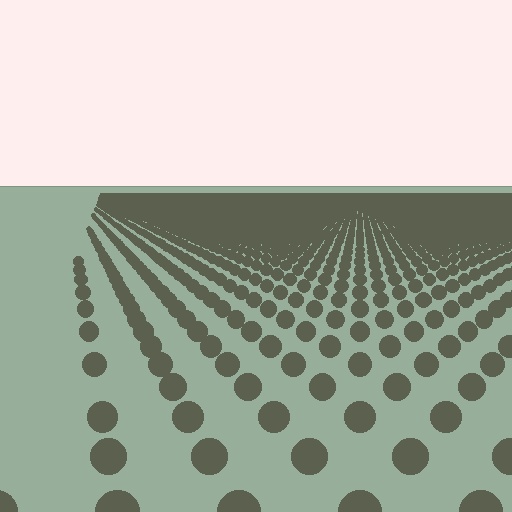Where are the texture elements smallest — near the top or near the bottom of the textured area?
Near the top.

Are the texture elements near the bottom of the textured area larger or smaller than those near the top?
Larger. Near the bottom, elements are closer to the viewer and appear at a bigger on-screen size.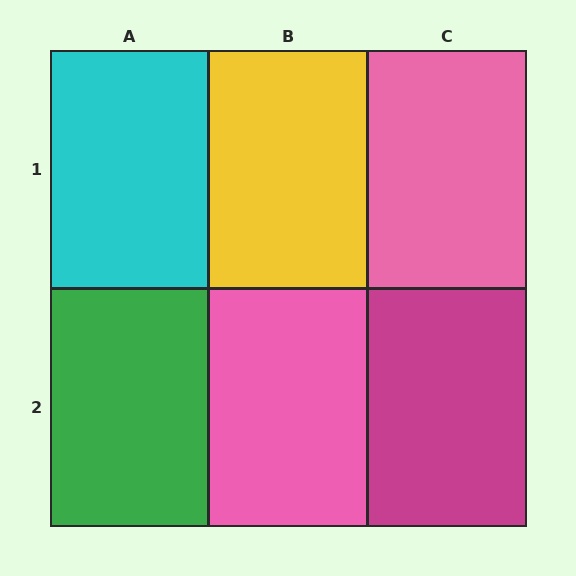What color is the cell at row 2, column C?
Magenta.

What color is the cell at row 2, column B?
Pink.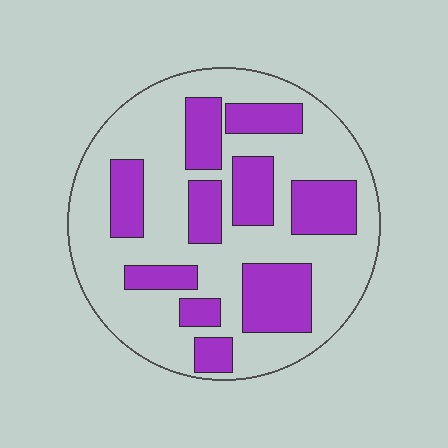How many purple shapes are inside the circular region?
10.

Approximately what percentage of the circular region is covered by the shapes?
Approximately 35%.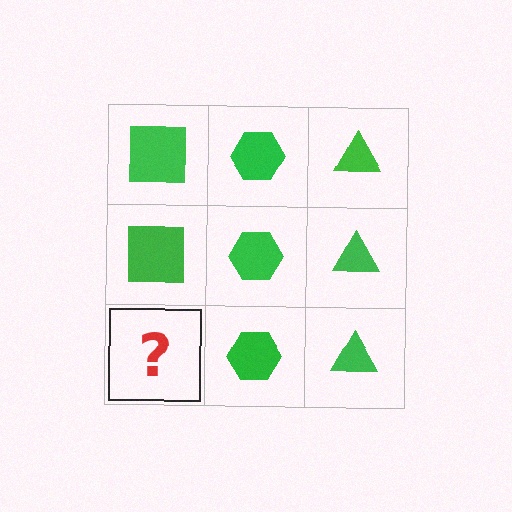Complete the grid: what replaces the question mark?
The question mark should be replaced with a green square.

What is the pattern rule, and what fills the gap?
The rule is that each column has a consistent shape. The gap should be filled with a green square.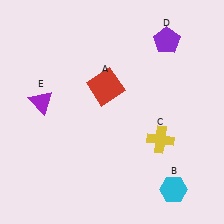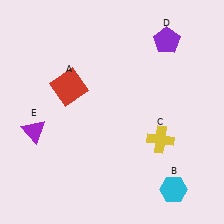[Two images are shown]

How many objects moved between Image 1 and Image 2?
2 objects moved between the two images.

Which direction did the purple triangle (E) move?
The purple triangle (E) moved down.